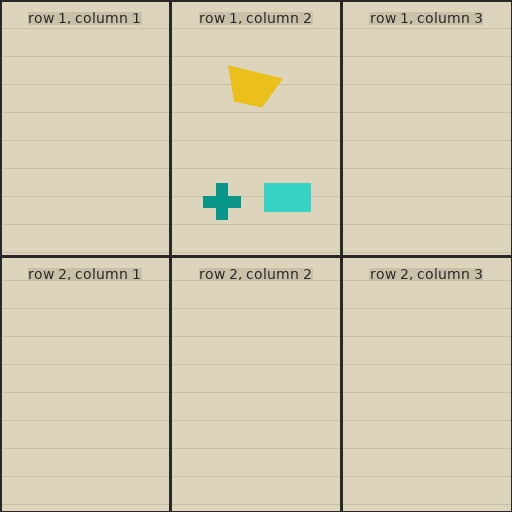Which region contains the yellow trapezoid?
The row 1, column 2 region.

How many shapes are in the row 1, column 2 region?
3.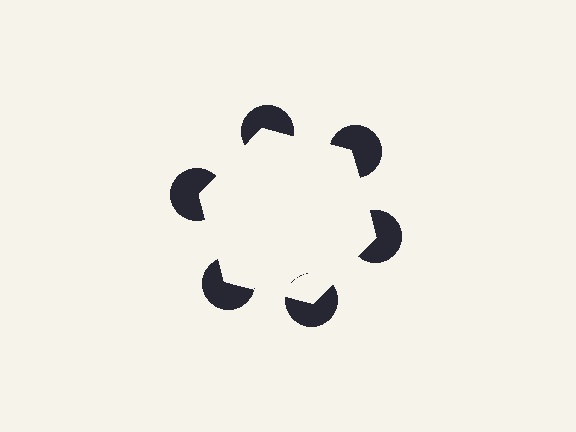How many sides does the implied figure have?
6 sides.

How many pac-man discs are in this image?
There are 6 — one at each vertex of the illusory hexagon.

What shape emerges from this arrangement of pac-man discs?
An illusory hexagon — its edges are inferred from the aligned wedge cuts in the pac-man discs, not physically drawn.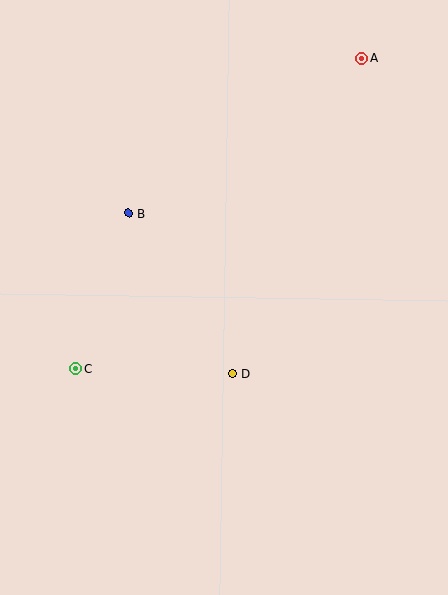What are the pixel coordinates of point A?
Point A is at (362, 58).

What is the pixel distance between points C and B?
The distance between C and B is 164 pixels.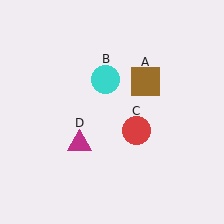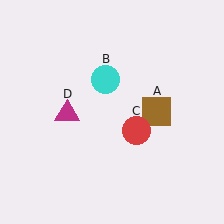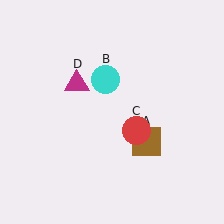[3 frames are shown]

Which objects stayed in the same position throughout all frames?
Cyan circle (object B) and red circle (object C) remained stationary.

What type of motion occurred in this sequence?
The brown square (object A), magenta triangle (object D) rotated clockwise around the center of the scene.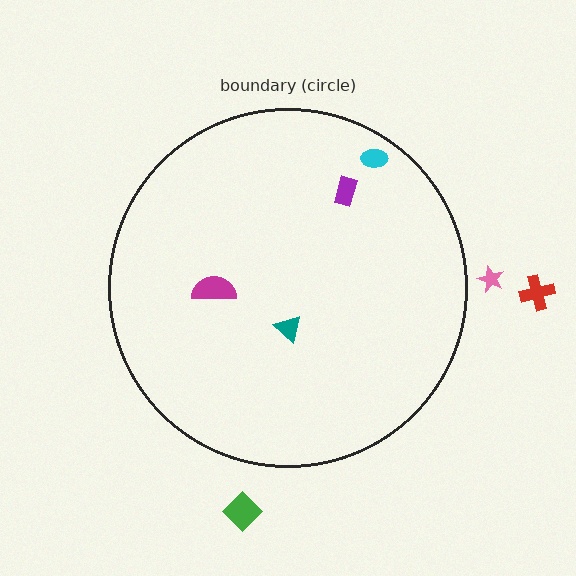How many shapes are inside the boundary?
4 inside, 3 outside.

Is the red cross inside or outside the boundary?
Outside.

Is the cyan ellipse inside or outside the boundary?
Inside.